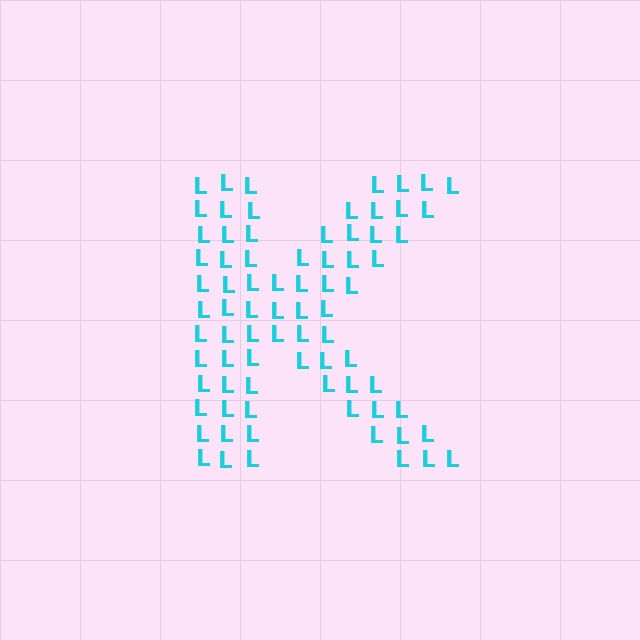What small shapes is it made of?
It is made of small letter L's.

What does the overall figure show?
The overall figure shows the letter K.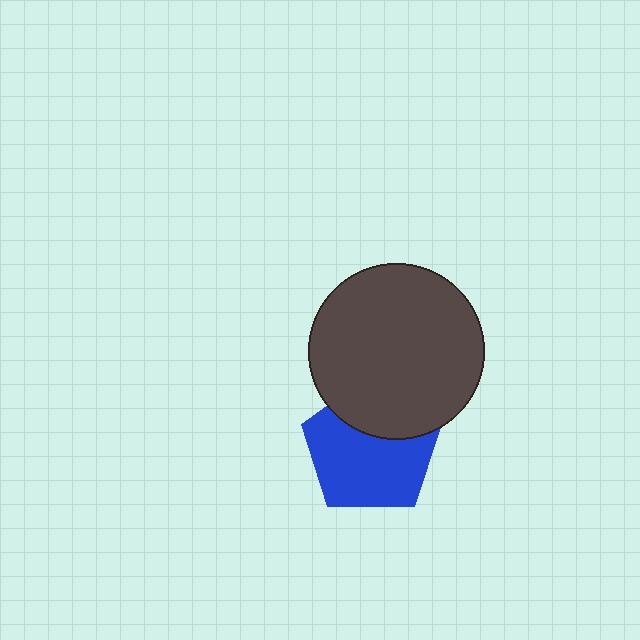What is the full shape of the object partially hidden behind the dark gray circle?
The partially hidden object is a blue pentagon.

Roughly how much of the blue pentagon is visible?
Most of it is visible (roughly 68%).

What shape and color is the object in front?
The object in front is a dark gray circle.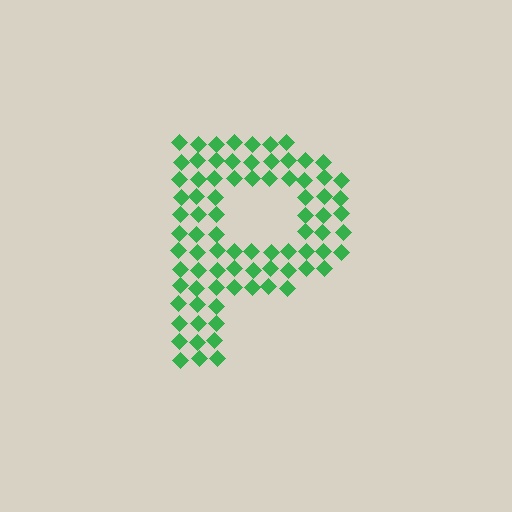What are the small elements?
The small elements are diamonds.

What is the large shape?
The large shape is the letter P.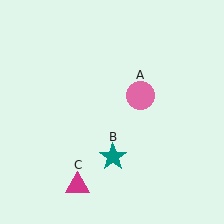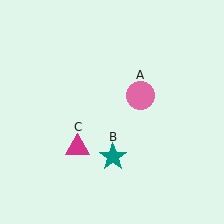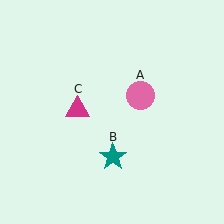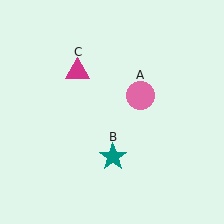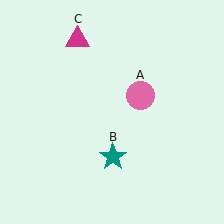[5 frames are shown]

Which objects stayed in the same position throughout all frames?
Pink circle (object A) and teal star (object B) remained stationary.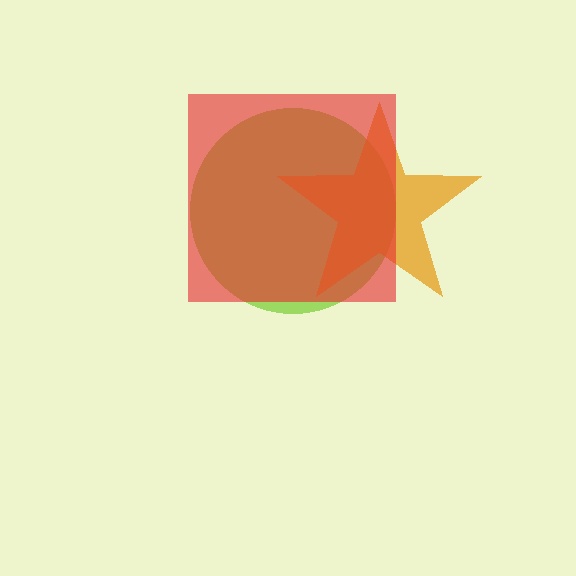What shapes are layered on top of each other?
The layered shapes are: a lime circle, an orange star, a red square.